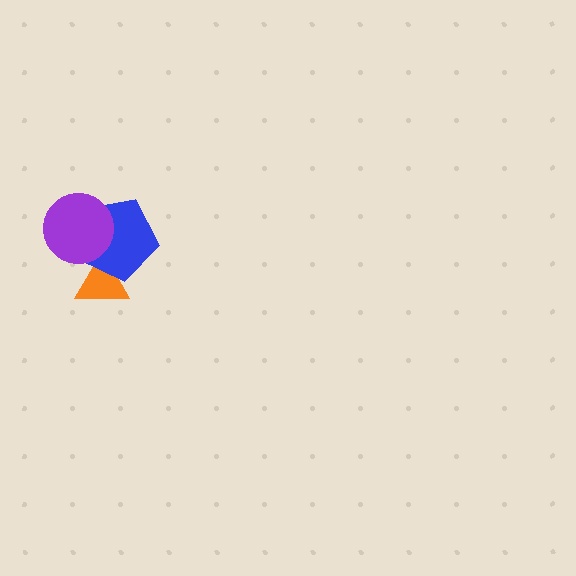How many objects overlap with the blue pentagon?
2 objects overlap with the blue pentagon.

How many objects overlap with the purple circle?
2 objects overlap with the purple circle.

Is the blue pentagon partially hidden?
Yes, it is partially covered by another shape.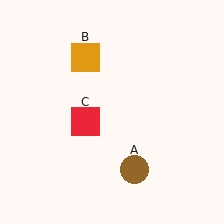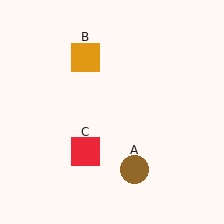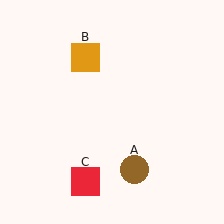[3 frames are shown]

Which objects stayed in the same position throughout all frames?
Brown circle (object A) and orange square (object B) remained stationary.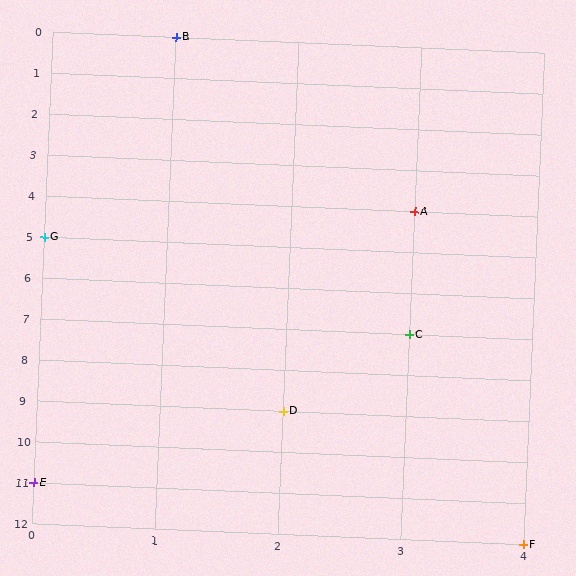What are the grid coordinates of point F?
Point F is at grid coordinates (4, 12).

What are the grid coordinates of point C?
Point C is at grid coordinates (3, 7).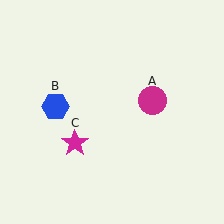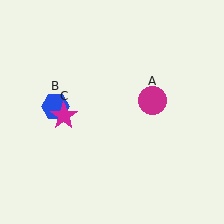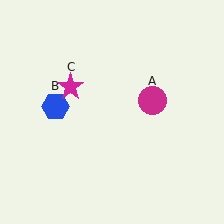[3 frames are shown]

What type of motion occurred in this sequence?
The magenta star (object C) rotated clockwise around the center of the scene.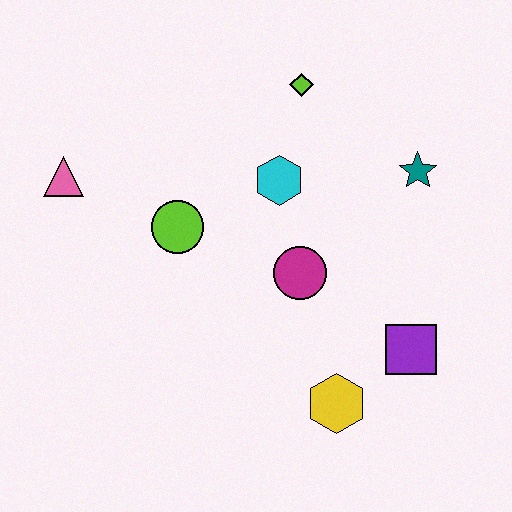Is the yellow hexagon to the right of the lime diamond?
Yes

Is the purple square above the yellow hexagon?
Yes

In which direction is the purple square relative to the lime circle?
The purple square is to the right of the lime circle.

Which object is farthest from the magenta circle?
The pink triangle is farthest from the magenta circle.